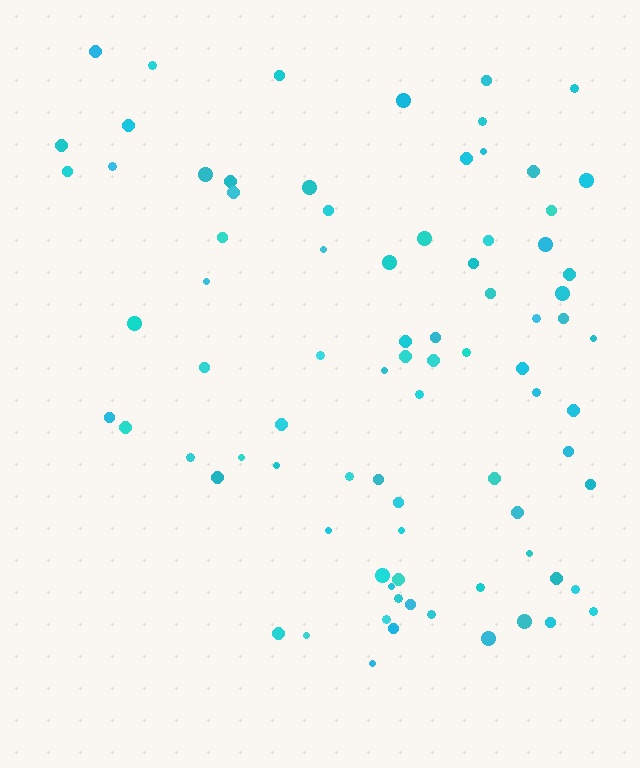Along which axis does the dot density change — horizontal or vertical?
Horizontal.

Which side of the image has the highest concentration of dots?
The right.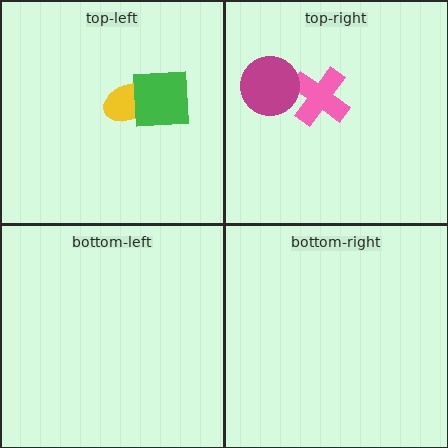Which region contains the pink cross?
The top-right region.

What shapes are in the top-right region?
The pink cross, the magenta circle.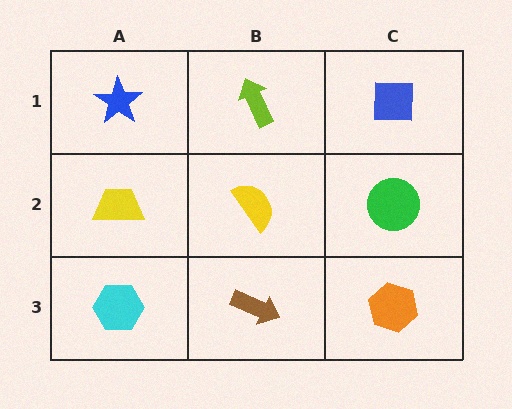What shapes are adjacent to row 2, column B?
A lime arrow (row 1, column B), a brown arrow (row 3, column B), a yellow trapezoid (row 2, column A), a green circle (row 2, column C).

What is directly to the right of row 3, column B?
An orange hexagon.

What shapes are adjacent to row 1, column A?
A yellow trapezoid (row 2, column A), a lime arrow (row 1, column B).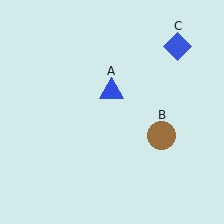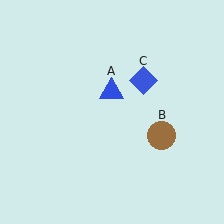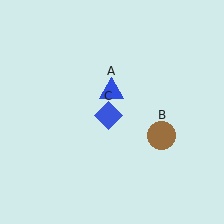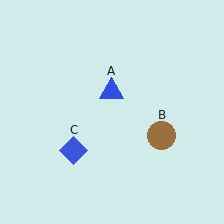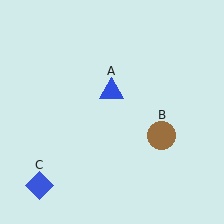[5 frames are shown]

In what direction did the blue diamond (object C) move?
The blue diamond (object C) moved down and to the left.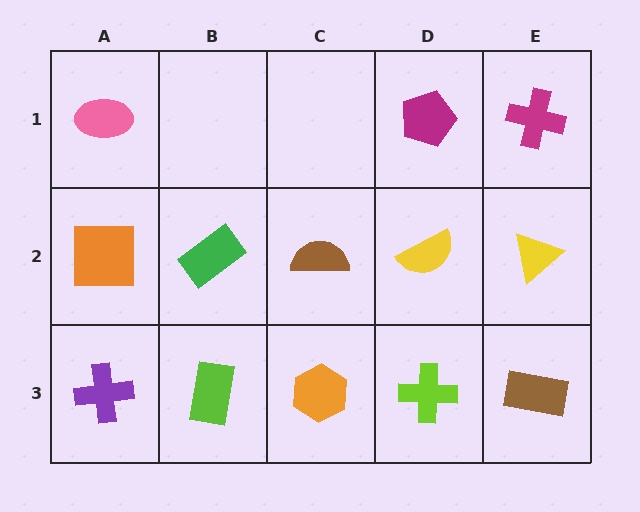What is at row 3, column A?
A purple cross.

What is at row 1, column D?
A magenta pentagon.